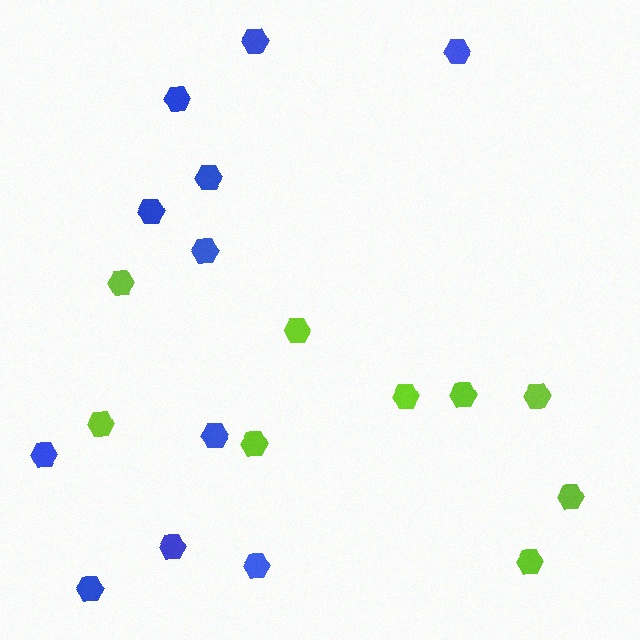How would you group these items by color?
There are 2 groups: one group of blue hexagons (11) and one group of lime hexagons (9).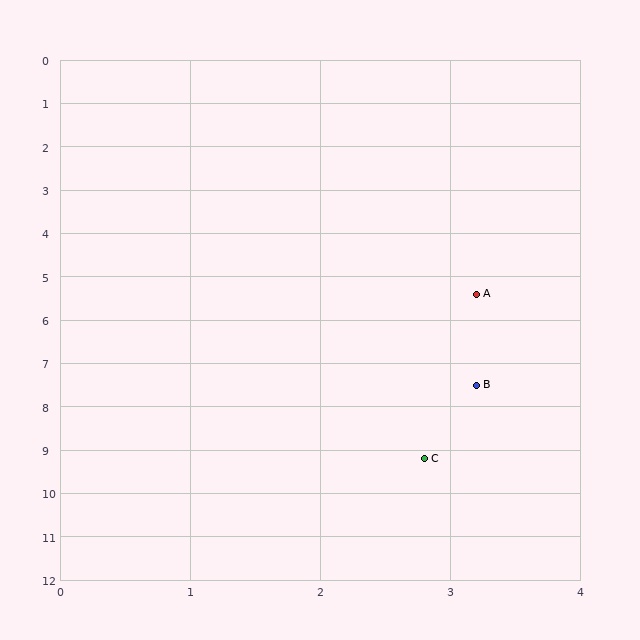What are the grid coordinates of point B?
Point B is at approximately (3.2, 7.5).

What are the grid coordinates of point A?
Point A is at approximately (3.2, 5.4).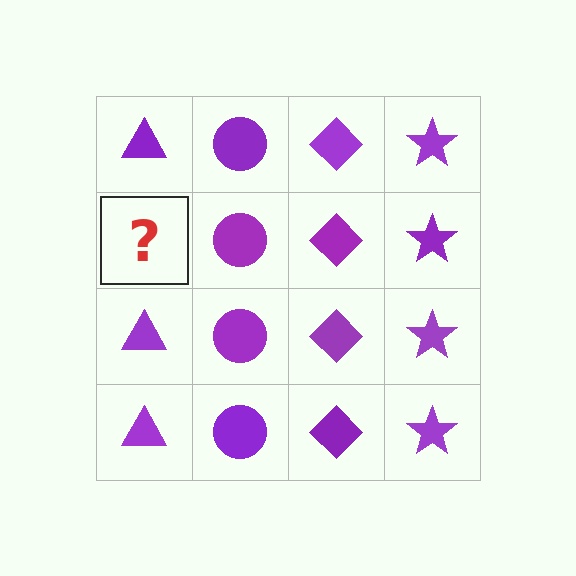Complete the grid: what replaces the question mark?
The question mark should be replaced with a purple triangle.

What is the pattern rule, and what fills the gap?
The rule is that each column has a consistent shape. The gap should be filled with a purple triangle.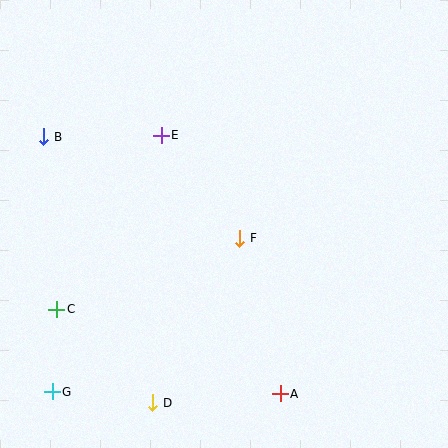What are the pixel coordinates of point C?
Point C is at (57, 309).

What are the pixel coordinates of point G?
Point G is at (52, 392).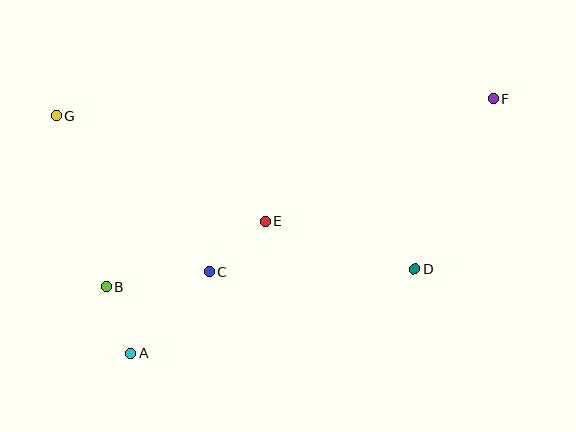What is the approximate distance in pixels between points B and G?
The distance between B and G is approximately 178 pixels.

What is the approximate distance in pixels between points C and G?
The distance between C and G is approximately 219 pixels.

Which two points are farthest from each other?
Points A and F are farthest from each other.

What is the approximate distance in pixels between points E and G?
The distance between E and G is approximately 235 pixels.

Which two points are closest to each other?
Points A and B are closest to each other.